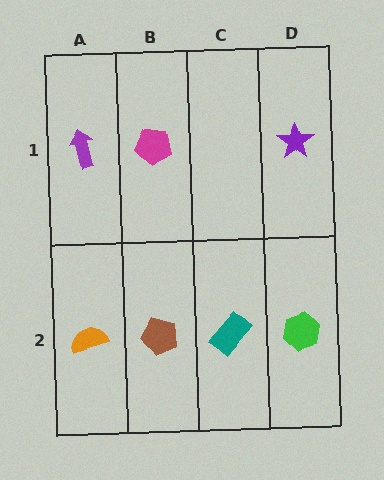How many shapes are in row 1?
3 shapes.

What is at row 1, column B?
A magenta pentagon.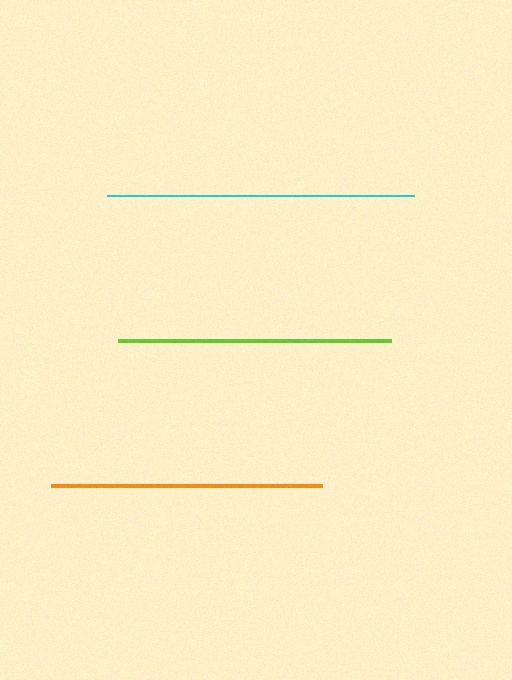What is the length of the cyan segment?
The cyan segment is approximately 307 pixels long.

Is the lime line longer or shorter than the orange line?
The lime line is longer than the orange line.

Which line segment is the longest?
The cyan line is the longest at approximately 307 pixels.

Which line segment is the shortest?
The orange line is the shortest at approximately 270 pixels.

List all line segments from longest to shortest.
From longest to shortest: cyan, lime, orange.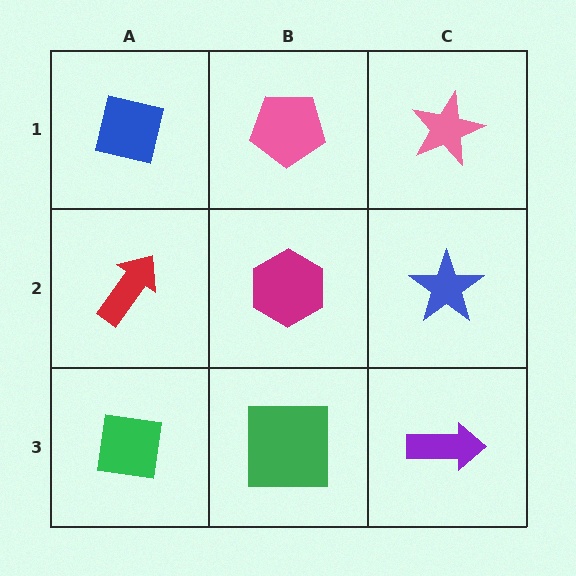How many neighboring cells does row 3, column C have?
2.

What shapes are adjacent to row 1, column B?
A magenta hexagon (row 2, column B), a blue square (row 1, column A), a pink star (row 1, column C).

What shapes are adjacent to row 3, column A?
A red arrow (row 2, column A), a green square (row 3, column B).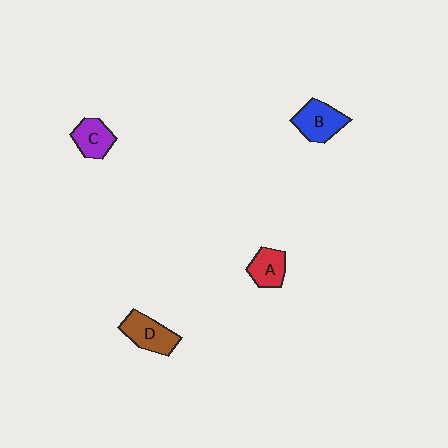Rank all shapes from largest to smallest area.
From largest to smallest: D (brown), B (blue), C (purple), A (red).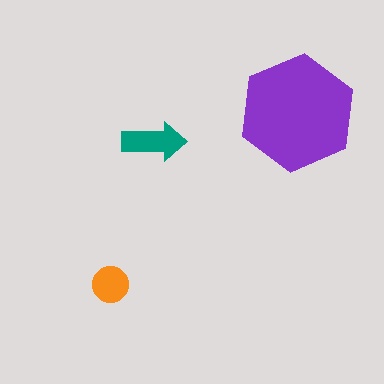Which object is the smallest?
The orange circle.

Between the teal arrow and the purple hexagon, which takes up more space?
The purple hexagon.